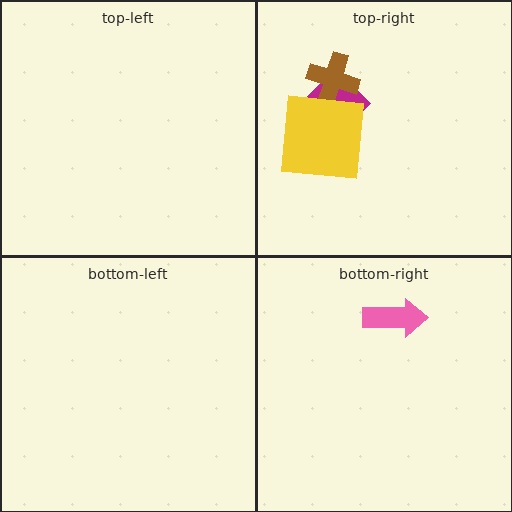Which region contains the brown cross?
The top-right region.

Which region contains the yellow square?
The top-right region.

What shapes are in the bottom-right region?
The pink arrow.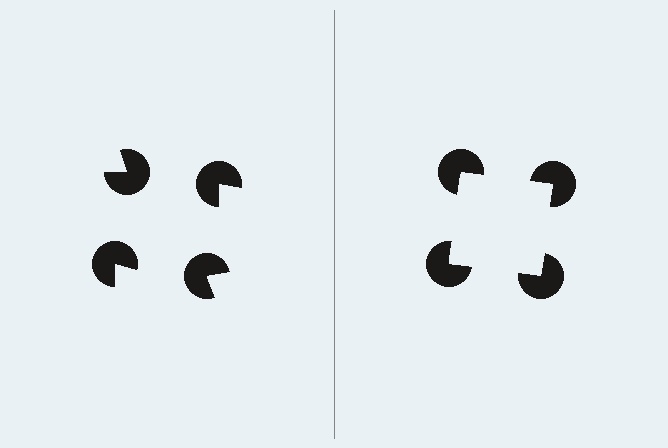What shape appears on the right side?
An illusory square.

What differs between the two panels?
The pac-man discs are positioned identically on both sides; only the wedge orientations differ. On the right they align to a square; on the left they are misaligned.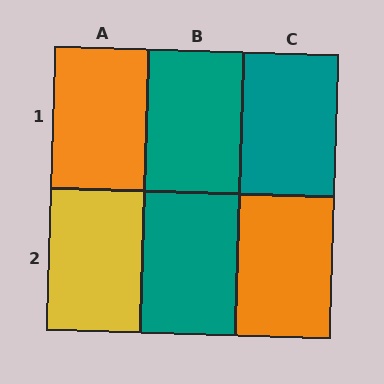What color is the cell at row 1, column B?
Teal.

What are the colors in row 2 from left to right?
Yellow, teal, orange.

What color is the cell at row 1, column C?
Teal.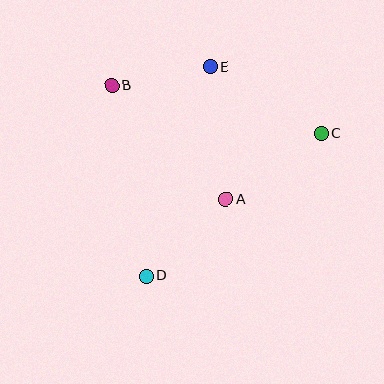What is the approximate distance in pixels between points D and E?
The distance between D and E is approximately 219 pixels.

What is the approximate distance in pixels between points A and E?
The distance between A and E is approximately 133 pixels.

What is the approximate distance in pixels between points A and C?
The distance between A and C is approximately 116 pixels.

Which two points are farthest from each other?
Points C and D are farthest from each other.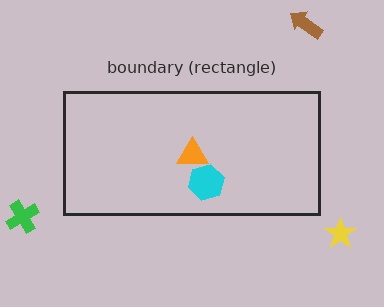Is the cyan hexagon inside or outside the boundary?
Inside.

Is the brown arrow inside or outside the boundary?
Outside.